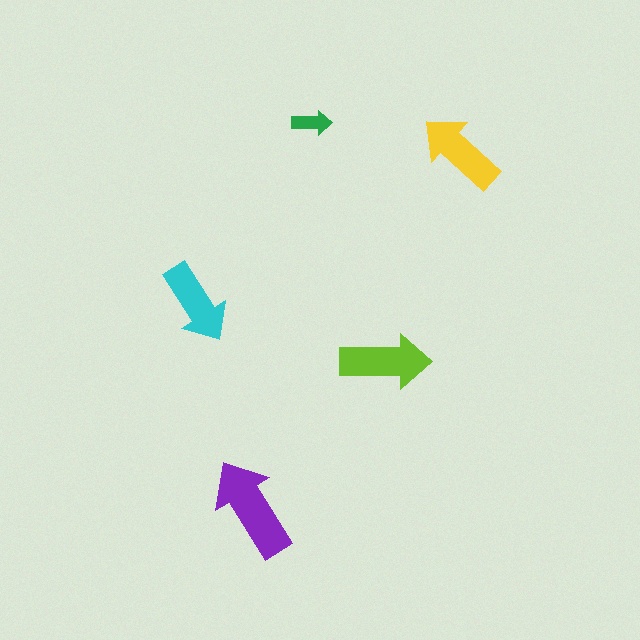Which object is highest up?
The green arrow is topmost.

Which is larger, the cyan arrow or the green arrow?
The cyan one.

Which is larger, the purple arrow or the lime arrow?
The purple one.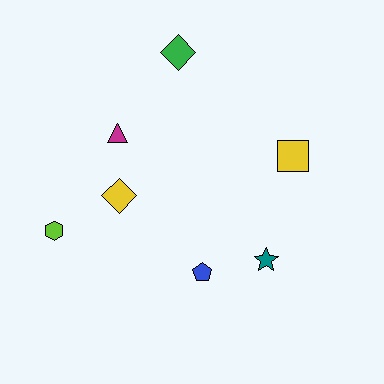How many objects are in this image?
There are 7 objects.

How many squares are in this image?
There is 1 square.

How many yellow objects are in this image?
There are 2 yellow objects.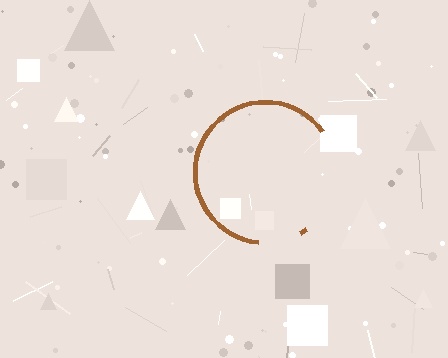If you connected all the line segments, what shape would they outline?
They would outline a circle.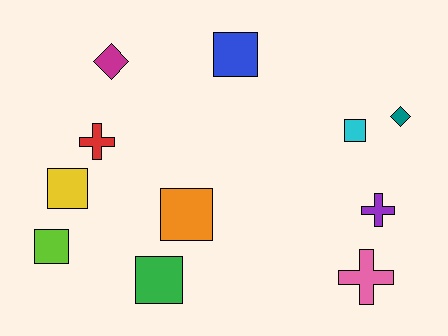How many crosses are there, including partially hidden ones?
There are 3 crosses.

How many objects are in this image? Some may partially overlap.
There are 11 objects.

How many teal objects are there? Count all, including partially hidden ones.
There is 1 teal object.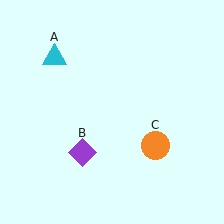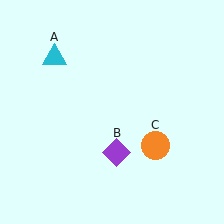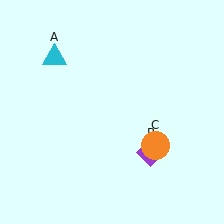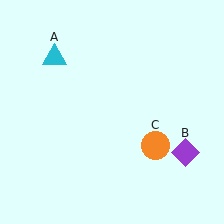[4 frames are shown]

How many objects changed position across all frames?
1 object changed position: purple diamond (object B).